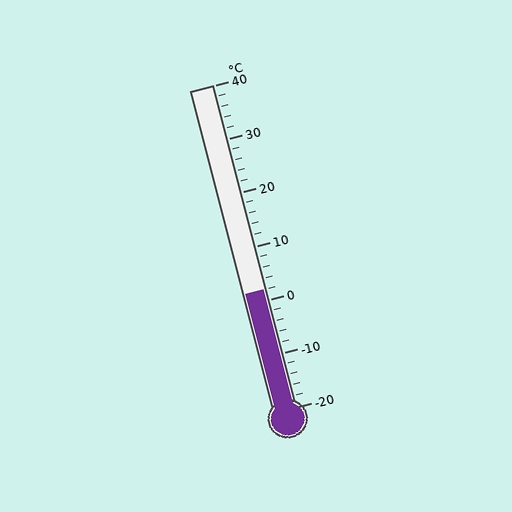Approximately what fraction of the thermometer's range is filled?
The thermometer is filled to approximately 35% of its range.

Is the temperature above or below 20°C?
The temperature is below 20°C.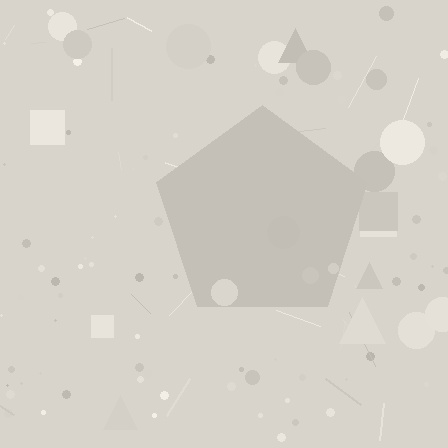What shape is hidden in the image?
A pentagon is hidden in the image.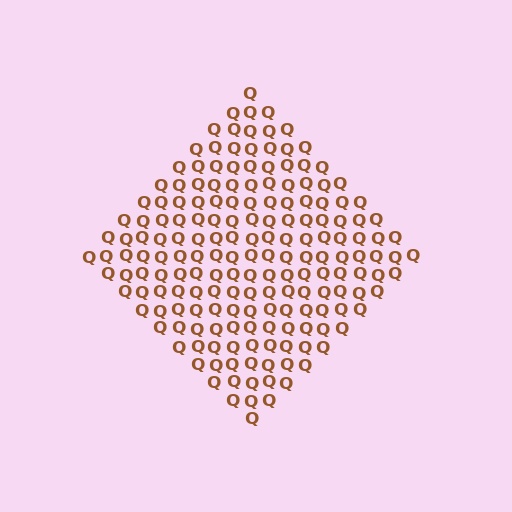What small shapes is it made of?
It is made of small letter Q's.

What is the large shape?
The large shape is a diamond.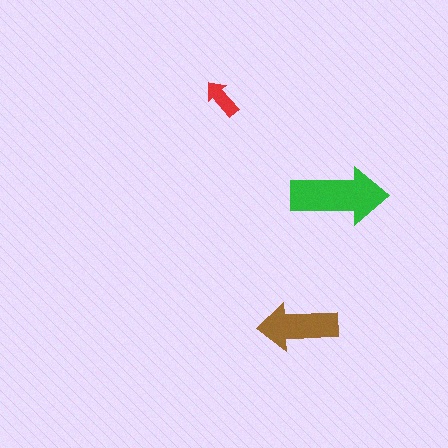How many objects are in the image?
There are 3 objects in the image.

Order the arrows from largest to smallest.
the green one, the brown one, the red one.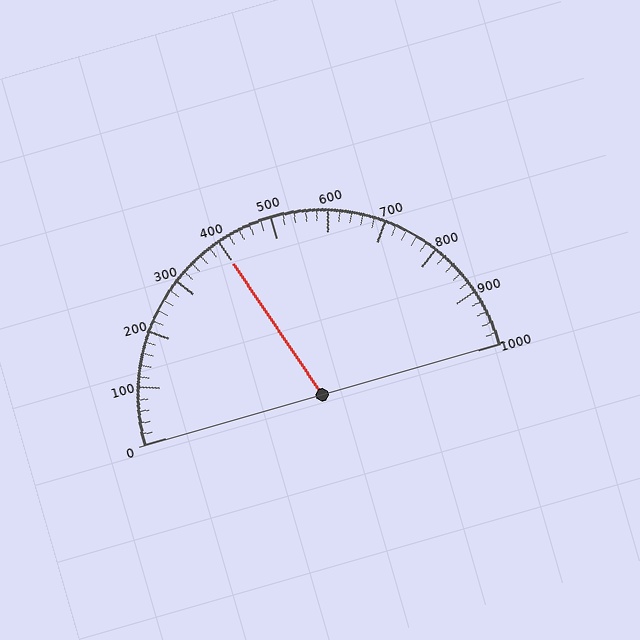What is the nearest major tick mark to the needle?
The nearest major tick mark is 400.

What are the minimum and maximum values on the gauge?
The gauge ranges from 0 to 1000.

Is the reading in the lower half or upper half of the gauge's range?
The reading is in the lower half of the range (0 to 1000).